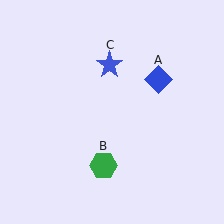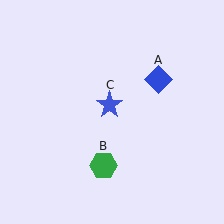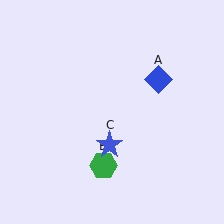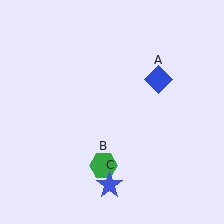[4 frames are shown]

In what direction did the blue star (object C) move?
The blue star (object C) moved down.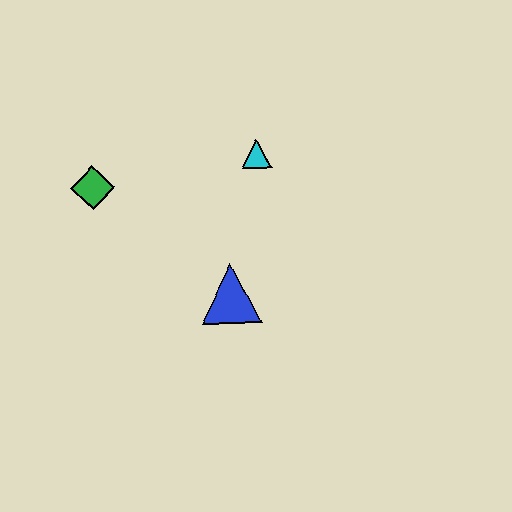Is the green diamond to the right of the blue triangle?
No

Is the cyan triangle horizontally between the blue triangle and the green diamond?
No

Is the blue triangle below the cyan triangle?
Yes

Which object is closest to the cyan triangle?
The blue triangle is closest to the cyan triangle.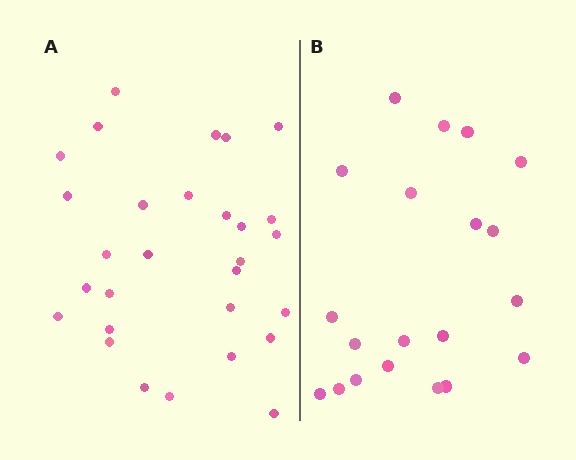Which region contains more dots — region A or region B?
Region A (the left region) has more dots.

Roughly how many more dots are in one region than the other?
Region A has roughly 8 or so more dots than region B.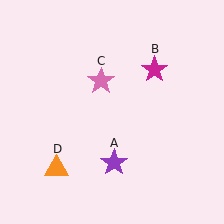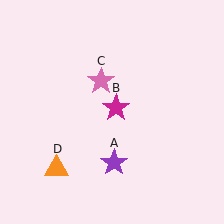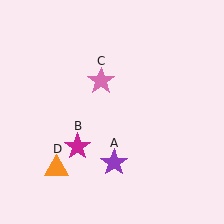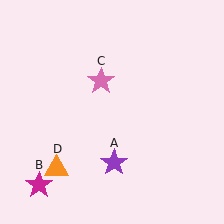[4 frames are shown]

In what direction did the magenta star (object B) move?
The magenta star (object B) moved down and to the left.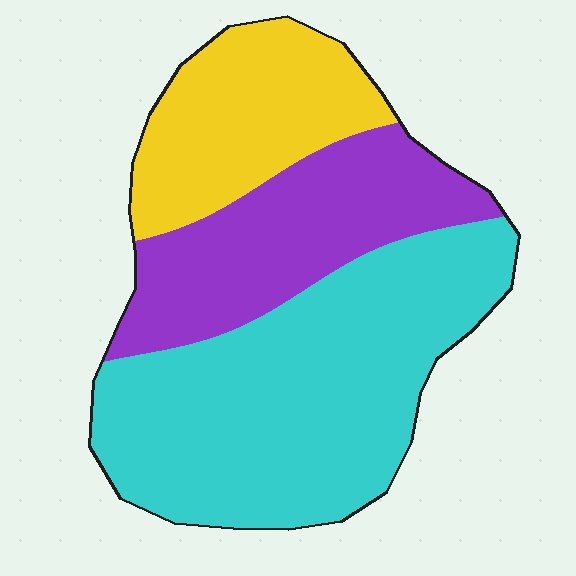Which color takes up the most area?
Cyan, at roughly 50%.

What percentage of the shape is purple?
Purple takes up about one quarter (1/4) of the shape.